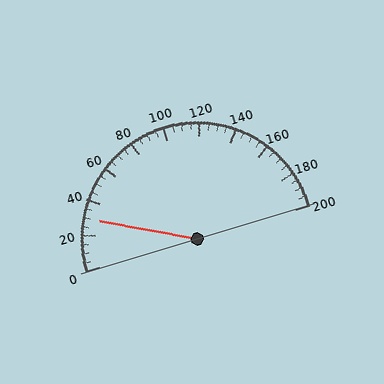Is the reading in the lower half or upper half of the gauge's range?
The reading is in the lower half of the range (0 to 200).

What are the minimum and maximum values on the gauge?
The gauge ranges from 0 to 200.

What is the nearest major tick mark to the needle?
The nearest major tick mark is 40.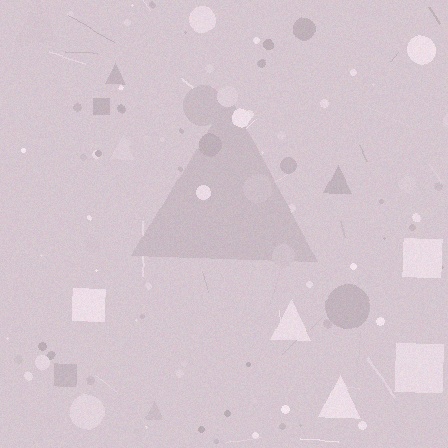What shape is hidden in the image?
A triangle is hidden in the image.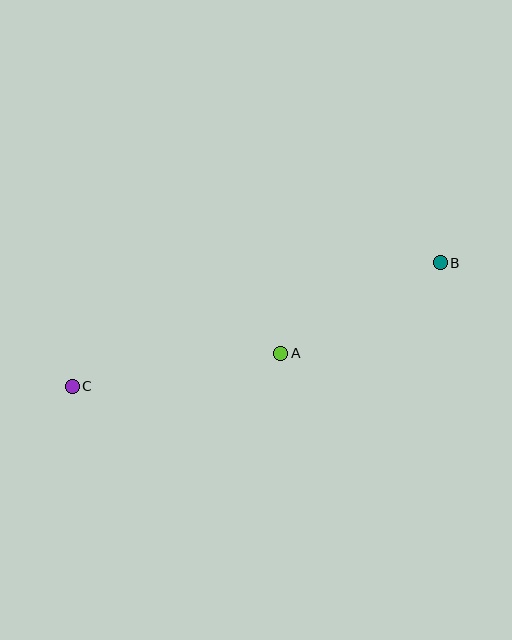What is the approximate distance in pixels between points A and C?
The distance between A and C is approximately 211 pixels.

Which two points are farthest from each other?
Points B and C are farthest from each other.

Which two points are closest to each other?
Points A and B are closest to each other.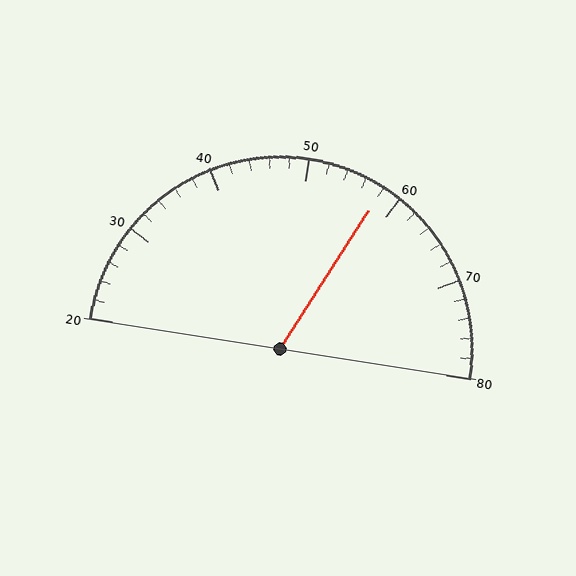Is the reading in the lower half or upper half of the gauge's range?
The reading is in the upper half of the range (20 to 80).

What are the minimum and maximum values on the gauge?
The gauge ranges from 20 to 80.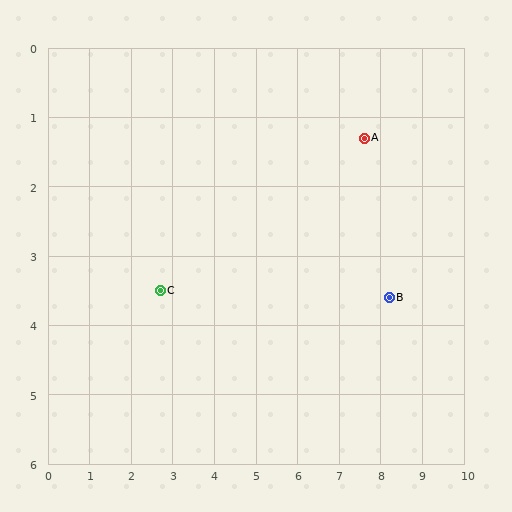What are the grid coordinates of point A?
Point A is at approximately (7.6, 1.3).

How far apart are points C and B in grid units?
Points C and B are about 5.5 grid units apart.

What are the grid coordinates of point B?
Point B is at approximately (8.2, 3.6).